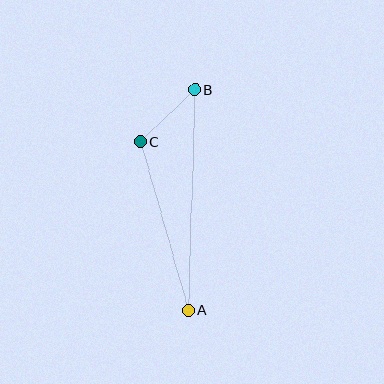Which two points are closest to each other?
Points B and C are closest to each other.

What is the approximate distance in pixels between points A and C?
The distance between A and C is approximately 175 pixels.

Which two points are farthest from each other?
Points A and B are farthest from each other.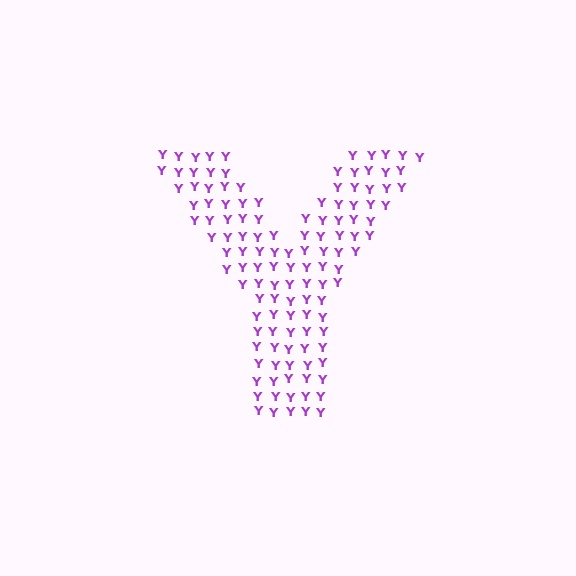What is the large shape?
The large shape is the letter Y.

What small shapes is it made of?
It is made of small letter Y's.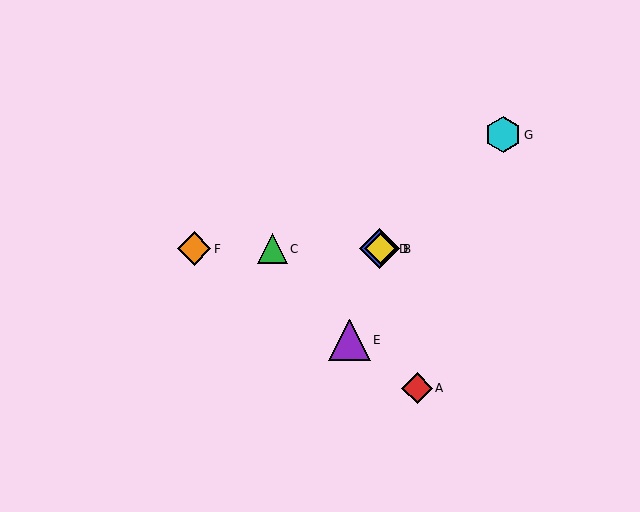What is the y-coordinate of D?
Object D is at y≈249.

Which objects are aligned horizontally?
Objects B, C, D, F are aligned horizontally.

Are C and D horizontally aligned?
Yes, both are at y≈249.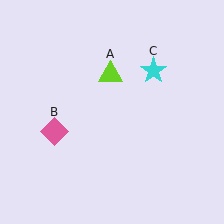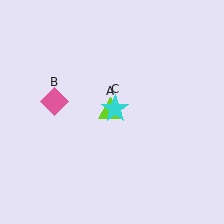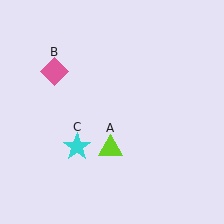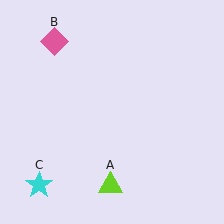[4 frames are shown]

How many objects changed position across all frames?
3 objects changed position: lime triangle (object A), pink diamond (object B), cyan star (object C).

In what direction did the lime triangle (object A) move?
The lime triangle (object A) moved down.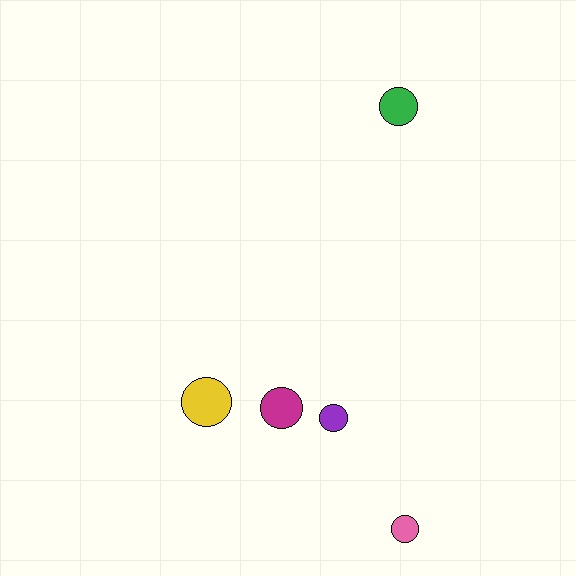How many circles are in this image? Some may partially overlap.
There are 5 circles.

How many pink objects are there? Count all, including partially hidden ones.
There is 1 pink object.